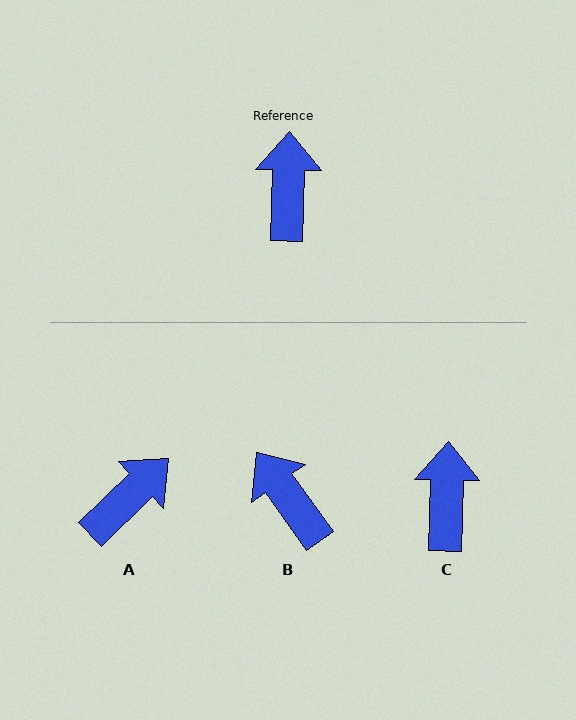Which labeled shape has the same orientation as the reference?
C.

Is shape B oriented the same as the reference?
No, it is off by about 37 degrees.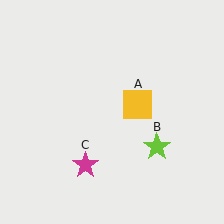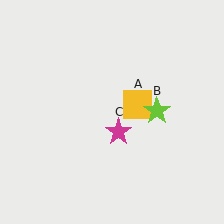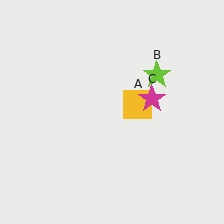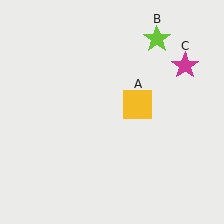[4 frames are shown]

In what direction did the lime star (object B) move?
The lime star (object B) moved up.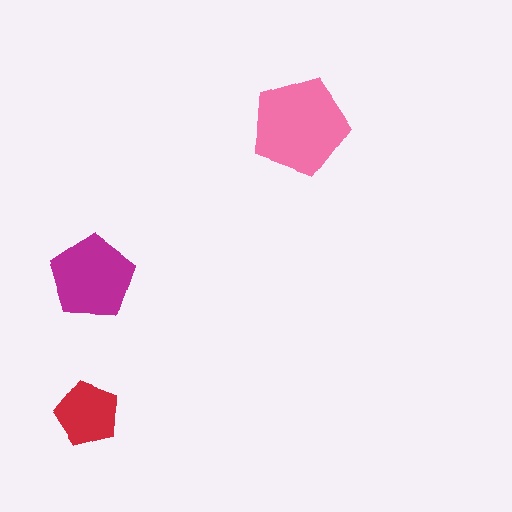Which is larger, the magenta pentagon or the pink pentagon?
The pink one.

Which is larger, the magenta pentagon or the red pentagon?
The magenta one.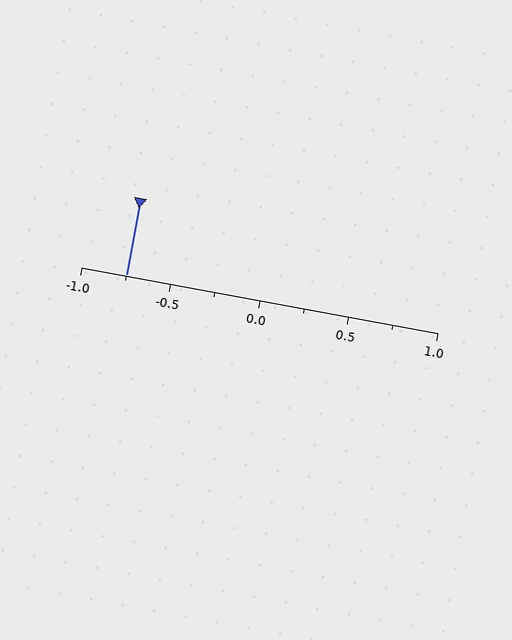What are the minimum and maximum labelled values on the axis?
The axis runs from -1.0 to 1.0.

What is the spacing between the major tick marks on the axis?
The major ticks are spaced 0.5 apart.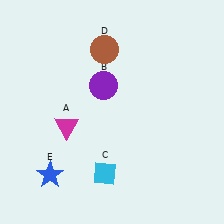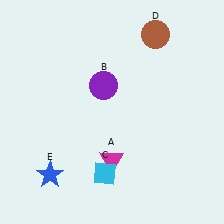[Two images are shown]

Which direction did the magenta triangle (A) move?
The magenta triangle (A) moved right.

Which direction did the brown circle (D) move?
The brown circle (D) moved right.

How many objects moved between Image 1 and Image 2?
2 objects moved between the two images.